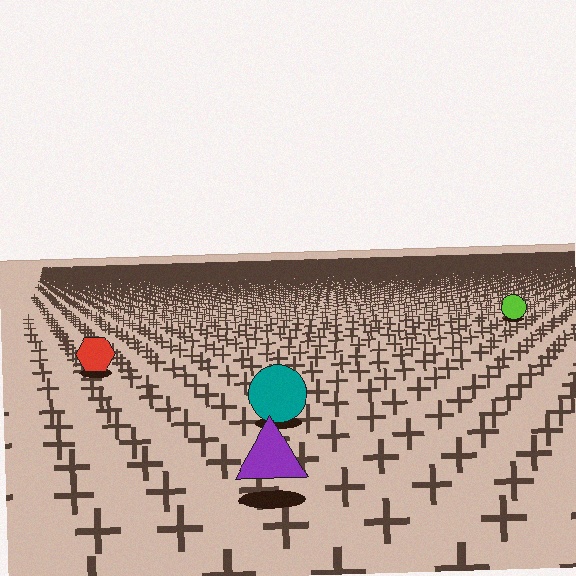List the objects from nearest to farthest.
From nearest to farthest: the purple triangle, the teal circle, the red hexagon, the lime circle.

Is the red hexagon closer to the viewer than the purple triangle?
No. The purple triangle is closer — you can tell from the texture gradient: the ground texture is coarser near it.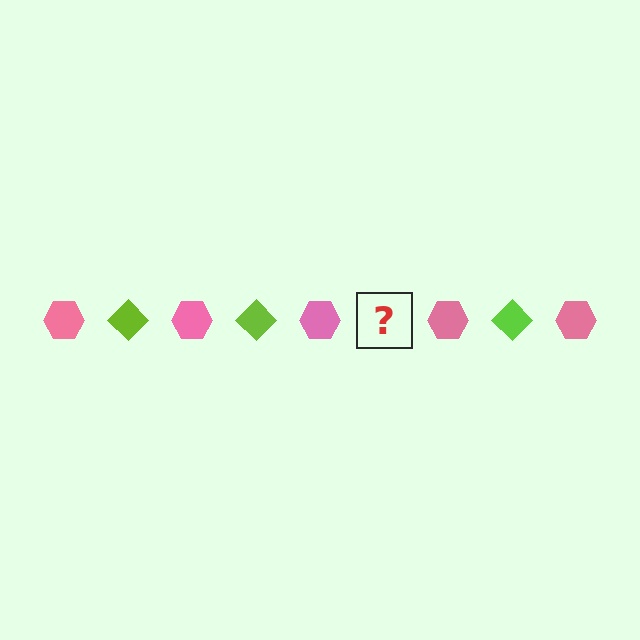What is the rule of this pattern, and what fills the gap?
The rule is that the pattern alternates between pink hexagon and lime diamond. The gap should be filled with a lime diamond.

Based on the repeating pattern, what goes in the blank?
The blank should be a lime diamond.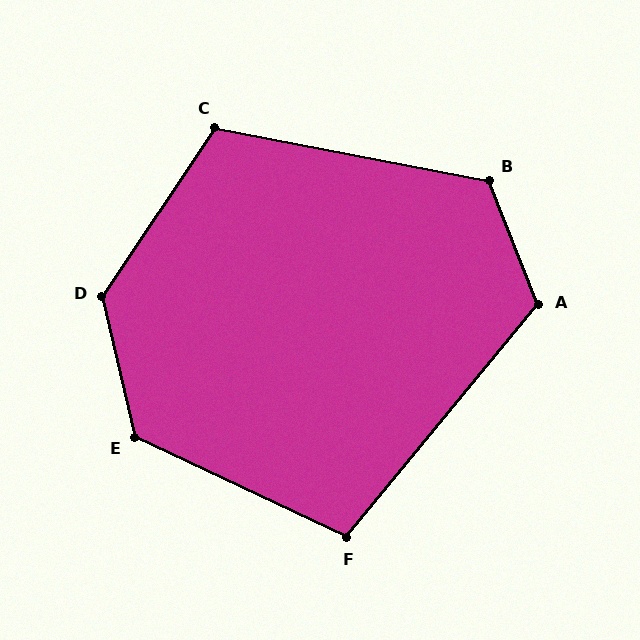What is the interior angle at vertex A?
Approximately 119 degrees (obtuse).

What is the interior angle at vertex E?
Approximately 128 degrees (obtuse).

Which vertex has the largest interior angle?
D, at approximately 133 degrees.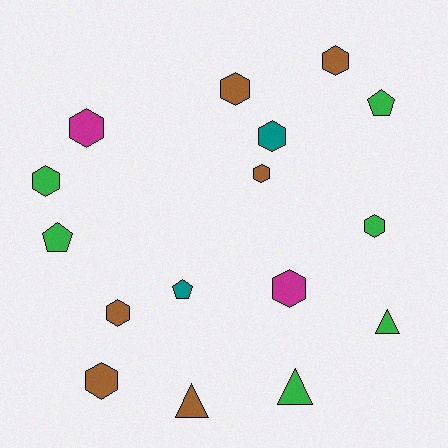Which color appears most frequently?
Brown, with 6 objects.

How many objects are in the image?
There are 16 objects.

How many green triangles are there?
There are 2 green triangles.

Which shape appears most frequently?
Hexagon, with 10 objects.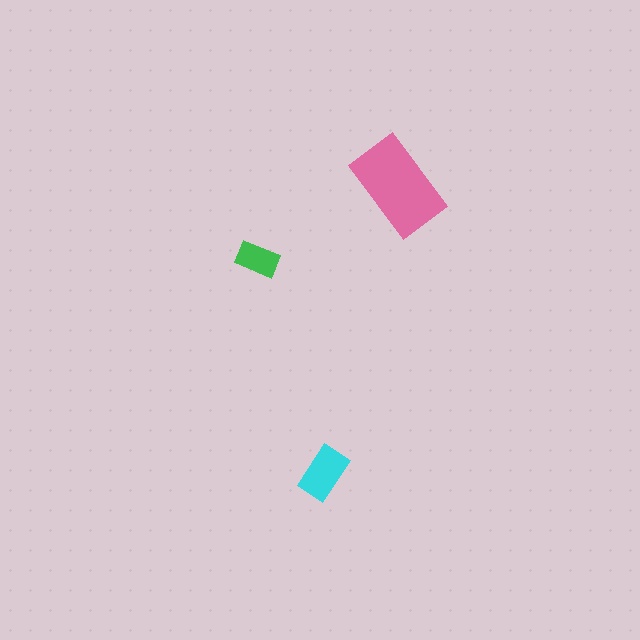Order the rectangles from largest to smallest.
the pink one, the cyan one, the green one.